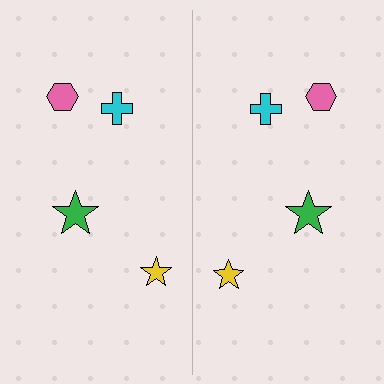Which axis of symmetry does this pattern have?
The pattern has a vertical axis of symmetry running through the center of the image.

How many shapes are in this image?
There are 8 shapes in this image.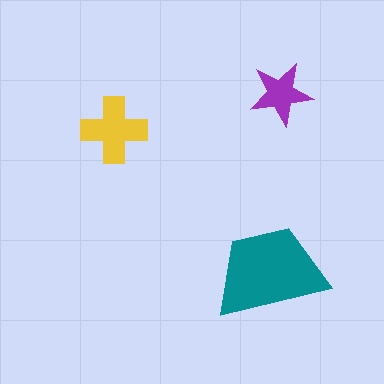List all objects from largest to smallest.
The teal trapezoid, the yellow cross, the purple star.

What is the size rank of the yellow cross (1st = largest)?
2nd.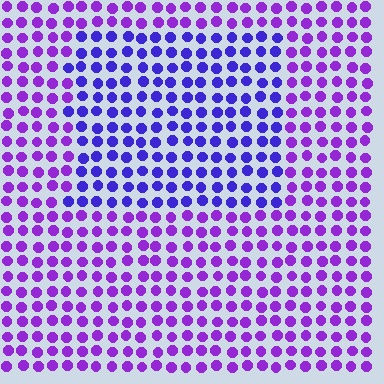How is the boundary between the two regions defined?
The boundary is defined purely by a slight shift in hue (about 31 degrees). Spacing, size, and orientation are identical on both sides.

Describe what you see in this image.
The image is filled with small purple elements in a uniform arrangement. A rectangle-shaped region is visible where the elements are tinted to a slightly different hue, forming a subtle color boundary.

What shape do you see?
I see a rectangle.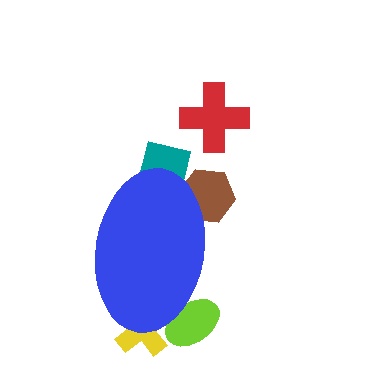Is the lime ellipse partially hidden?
Yes, the lime ellipse is partially hidden behind the blue ellipse.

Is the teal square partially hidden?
Yes, the teal square is partially hidden behind the blue ellipse.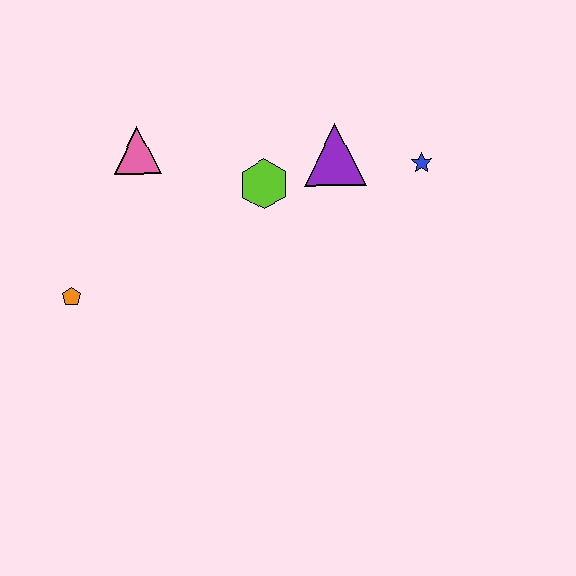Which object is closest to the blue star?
The purple triangle is closest to the blue star.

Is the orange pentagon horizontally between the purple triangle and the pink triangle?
No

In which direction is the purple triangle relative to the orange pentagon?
The purple triangle is to the right of the orange pentagon.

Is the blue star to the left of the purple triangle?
No